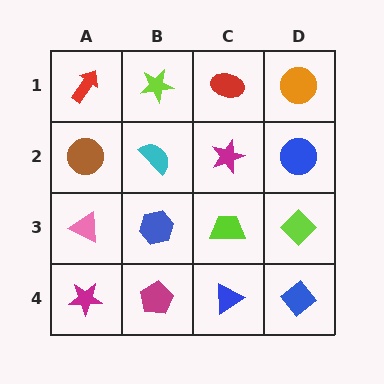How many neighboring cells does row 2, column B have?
4.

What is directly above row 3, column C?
A magenta star.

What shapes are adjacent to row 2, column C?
A red ellipse (row 1, column C), a lime trapezoid (row 3, column C), a cyan semicircle (row 2, column B), a blue circle (row 2, column D).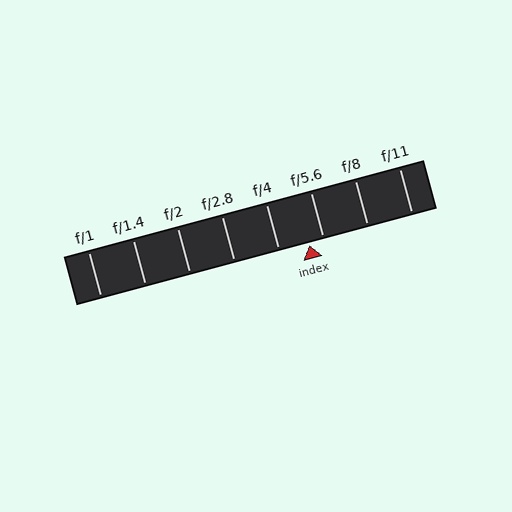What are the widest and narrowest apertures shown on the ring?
The widest aperture shown is f/1 and the narrowest is f/11.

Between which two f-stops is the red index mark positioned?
The index mark is between f/4 and f/5.6.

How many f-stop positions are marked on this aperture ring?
There are 8 f-stop positions marked.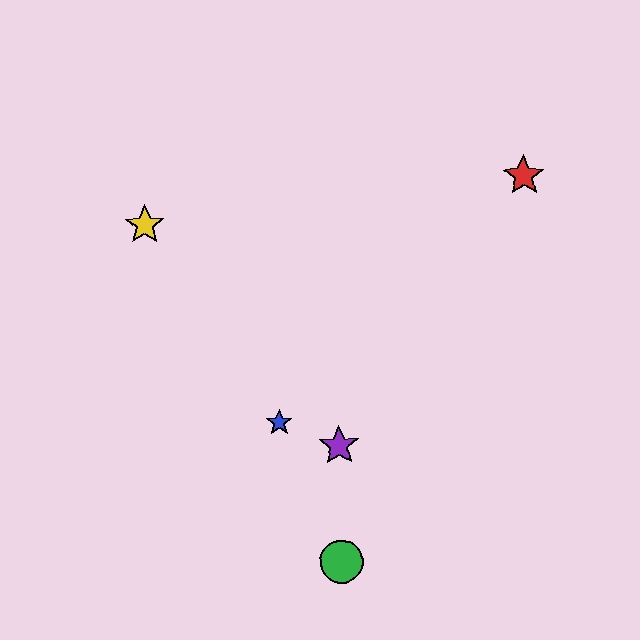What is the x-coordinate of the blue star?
The blue star is at x≈279.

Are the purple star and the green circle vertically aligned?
Yes, both are at x≈339.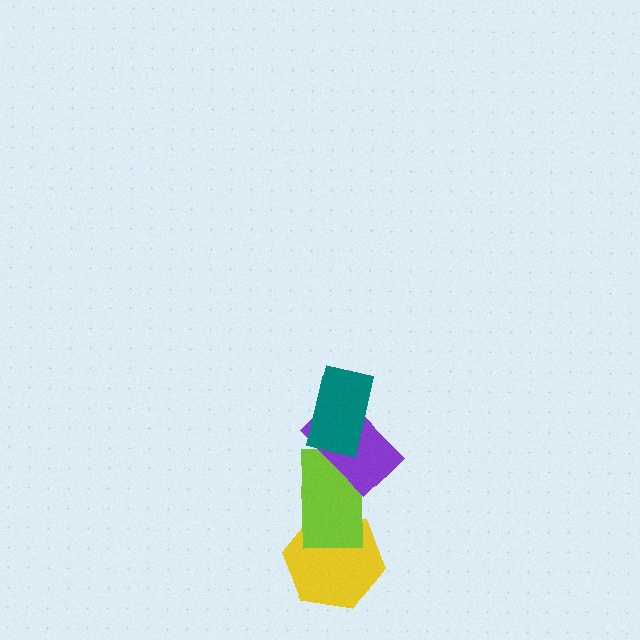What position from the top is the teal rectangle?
The teal rectangle is 1st from the top.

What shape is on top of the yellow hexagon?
The lime rectangle is on top of the yellow hexagon.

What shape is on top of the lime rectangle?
The purple rectangle is on top of the lime rectangle.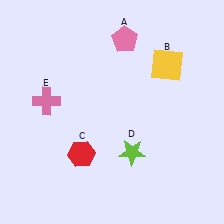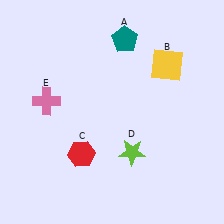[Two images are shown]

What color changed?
The pentagon (A) changed from pink in Image 1 to teal in Image 2.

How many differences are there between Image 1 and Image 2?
There is 1 difference between the two images.